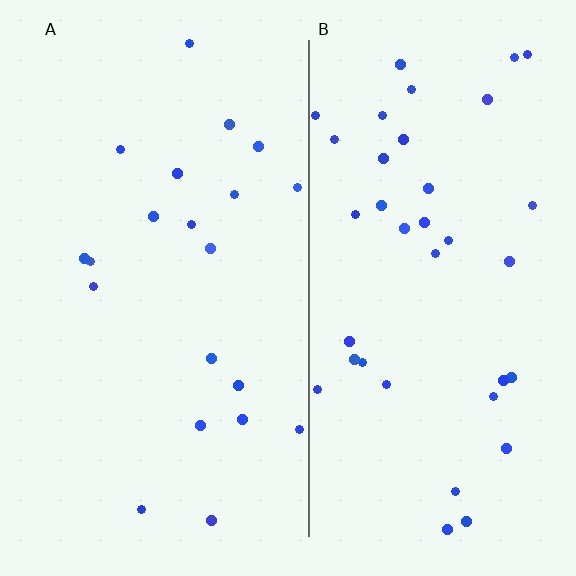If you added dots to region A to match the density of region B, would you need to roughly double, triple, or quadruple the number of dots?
Approximately double.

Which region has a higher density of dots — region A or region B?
B (the right).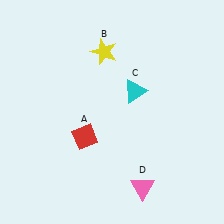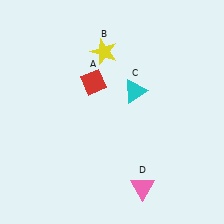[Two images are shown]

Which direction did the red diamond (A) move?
The red diamond (A) moved up.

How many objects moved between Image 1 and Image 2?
1 object moved between the two images.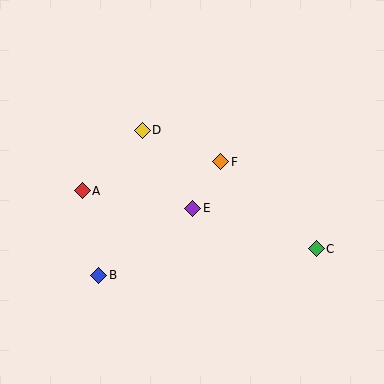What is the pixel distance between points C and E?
The distance between C and E is 130 pixels.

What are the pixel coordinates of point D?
Point D is at (142, 130).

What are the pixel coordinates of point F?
Point F is at (221, 162).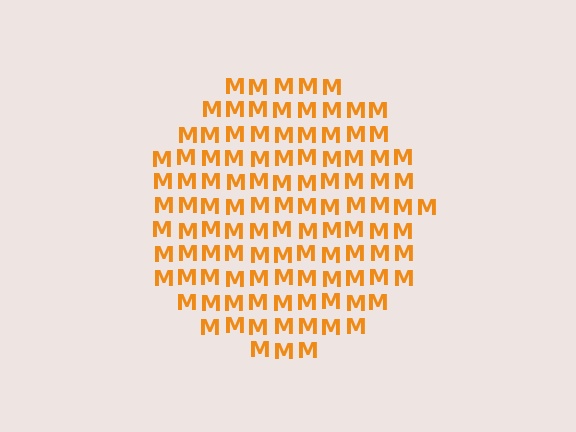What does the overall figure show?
The overall figure shows a circle.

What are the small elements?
The small elements are letter M's.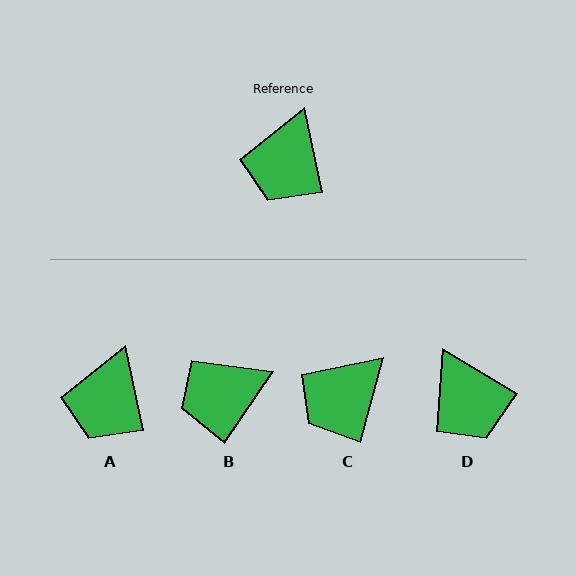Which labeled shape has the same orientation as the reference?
A.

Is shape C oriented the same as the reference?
No, it is off by about 27 degrees.